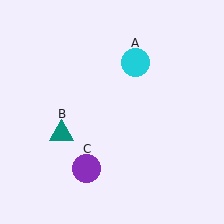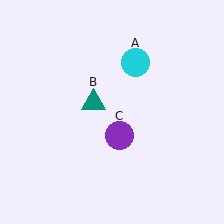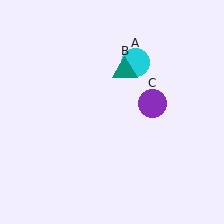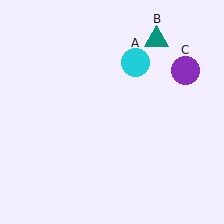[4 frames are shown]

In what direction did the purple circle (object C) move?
The purple circle (object C) moved up and to the right.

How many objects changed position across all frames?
2 objects changed position: teal triangle (object B), purple circle (object C).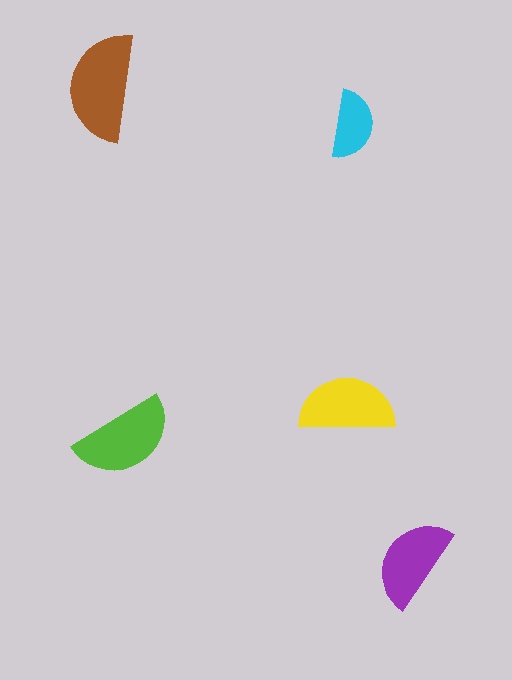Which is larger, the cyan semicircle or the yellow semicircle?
The yellow one.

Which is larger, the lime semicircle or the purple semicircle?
The lime one.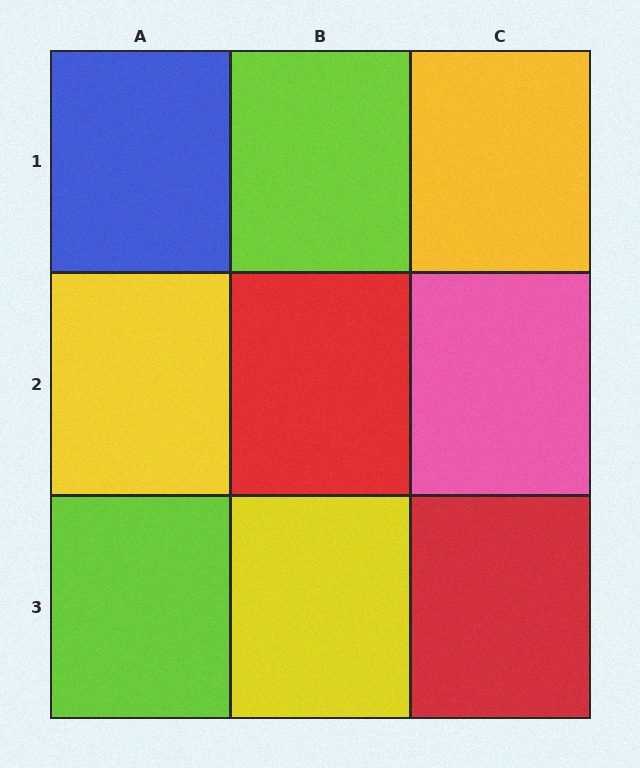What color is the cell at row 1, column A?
Blue.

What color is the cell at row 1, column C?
Yellow.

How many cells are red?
2 cells are red.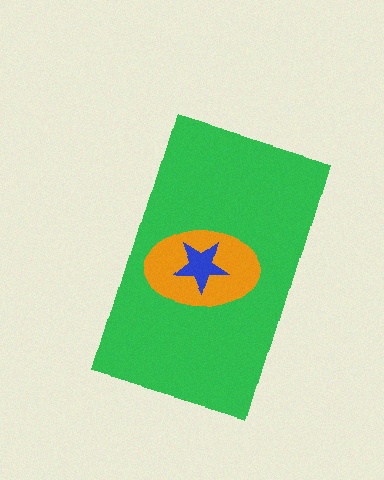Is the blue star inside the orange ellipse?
Yes.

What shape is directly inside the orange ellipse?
The blue star.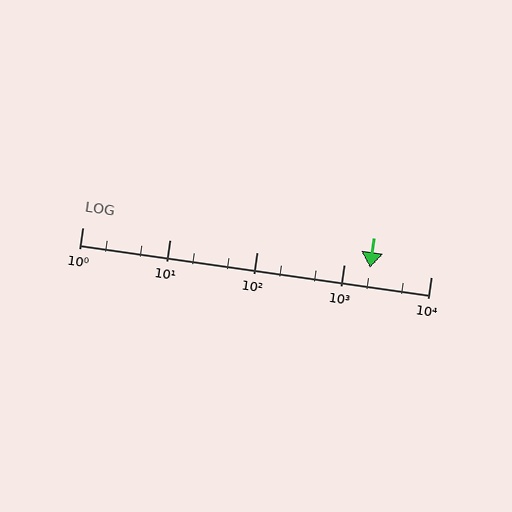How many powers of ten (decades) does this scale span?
The scale spans 4 decades, from 1 to 10000.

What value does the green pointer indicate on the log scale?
The pointer indicates approximately 2000.